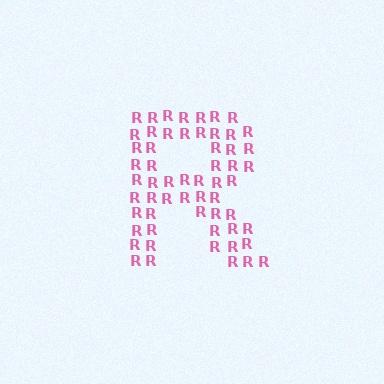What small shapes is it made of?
It is made of small letter R's.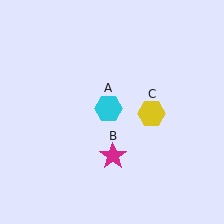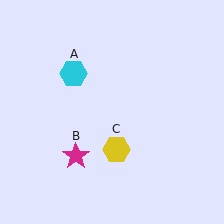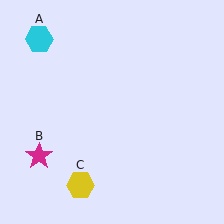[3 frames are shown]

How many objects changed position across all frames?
3 objects changed position: cyan hexagon (object A), magenta star (object B), yellow hexagon (object C).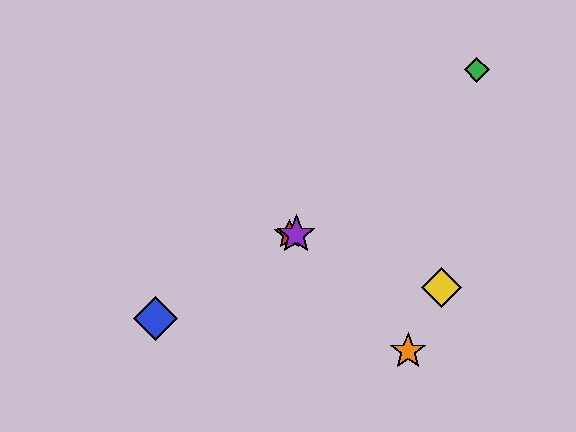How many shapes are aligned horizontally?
2 shapes (the red star, the purple star) are aligned horizontally.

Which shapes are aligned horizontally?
The red star, the purple star are aligned horizontally.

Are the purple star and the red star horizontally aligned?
Yes, both are at y≈234.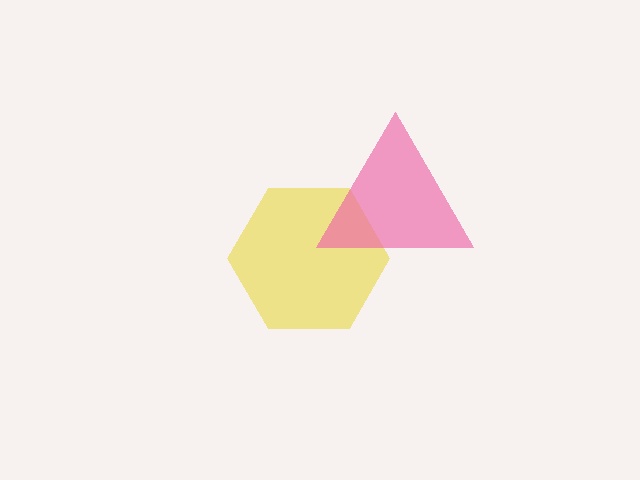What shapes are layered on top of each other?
The layered shapes are: a yellow hexagon, a pink triangle.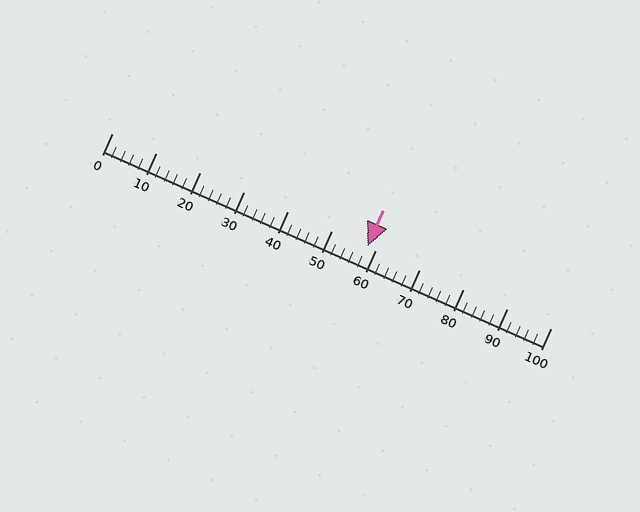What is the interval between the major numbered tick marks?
The major tick marks are spaced 10 units apart.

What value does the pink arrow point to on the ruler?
The pink arrow points to approximately 58.